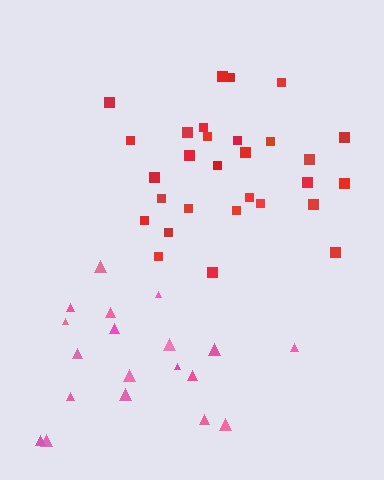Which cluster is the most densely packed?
Pink.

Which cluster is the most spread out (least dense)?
Red.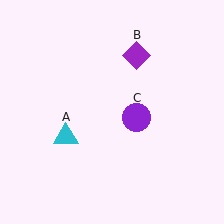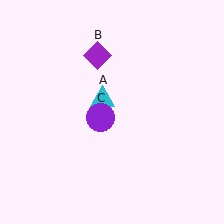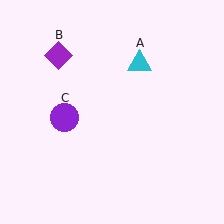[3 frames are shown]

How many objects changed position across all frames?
3 objects changed position: cyan triangle (object A), purple diamond (object B), purple circle (object C).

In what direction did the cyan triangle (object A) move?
The cyan triangle (object A) moved up and to the right.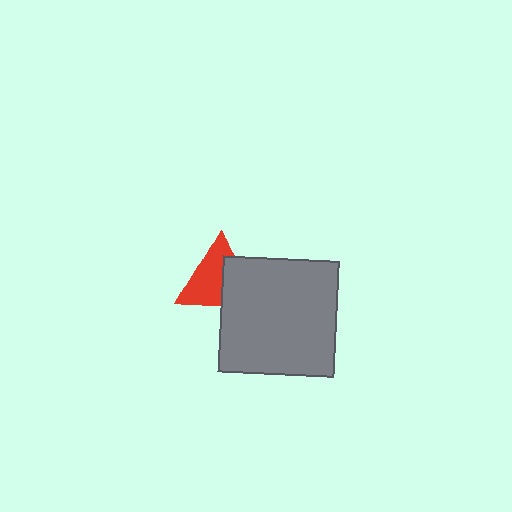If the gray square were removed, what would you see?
You would see the complete red triangle.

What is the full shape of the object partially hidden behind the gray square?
The partially hidden object is a red triangle.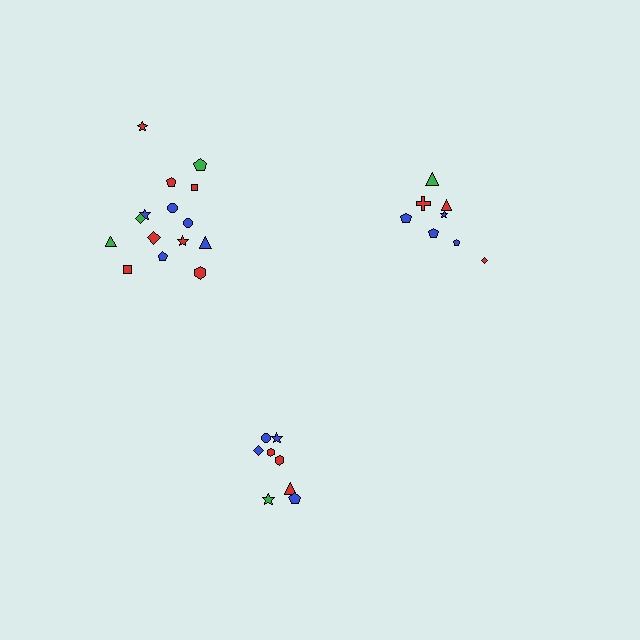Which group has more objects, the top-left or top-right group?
The top-left group.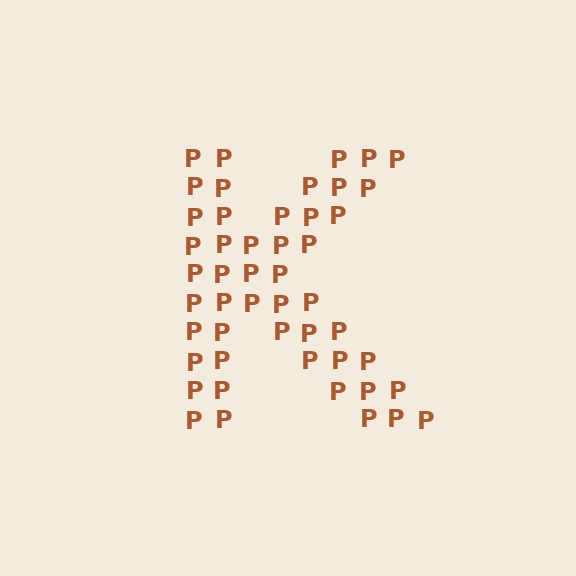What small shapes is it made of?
It is made of small letter P's.